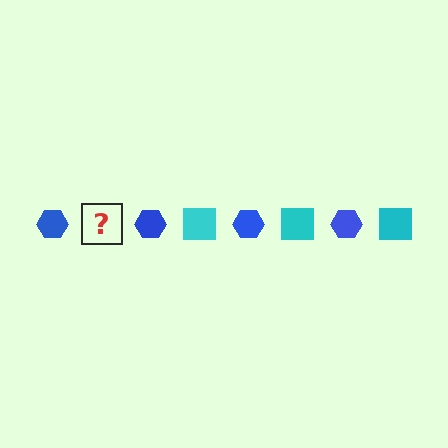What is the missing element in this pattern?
The missing element is a cyan square.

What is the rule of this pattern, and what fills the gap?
The rule is that the pattern alternates between blue hexagon and cyan square. The gap should be filled with a cyan square.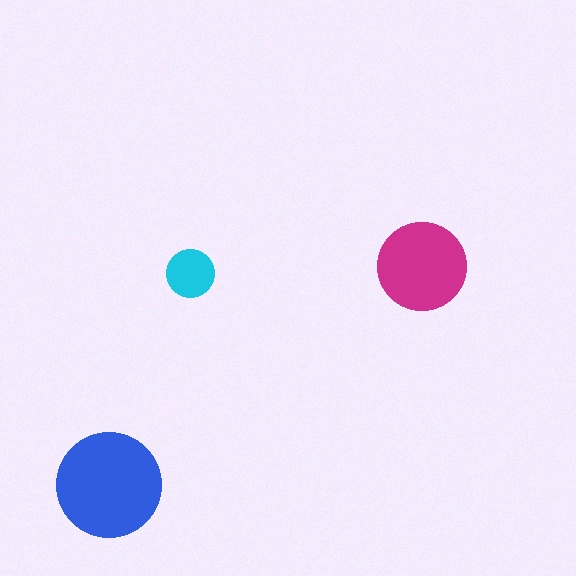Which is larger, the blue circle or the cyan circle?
The blue one.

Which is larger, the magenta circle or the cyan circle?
The magenta one.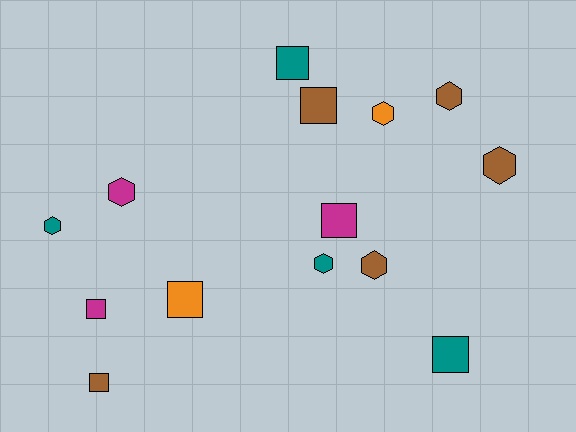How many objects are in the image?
There are 14 objects.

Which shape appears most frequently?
Square, with 7 objects.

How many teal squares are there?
There are 2 teal squares.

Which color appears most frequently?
Brown, with 5 objects.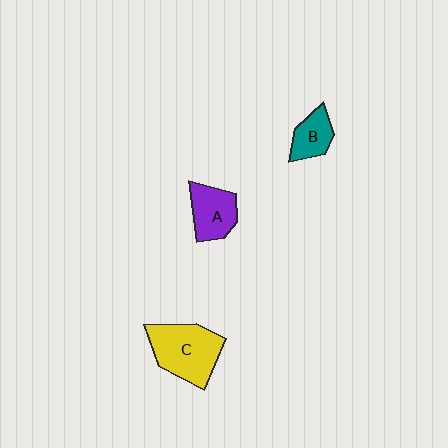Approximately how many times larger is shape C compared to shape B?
Approximately 2.1 times.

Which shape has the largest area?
Shape C (yellow).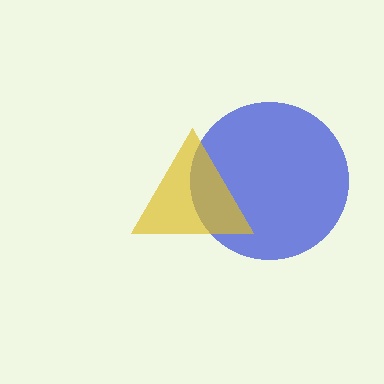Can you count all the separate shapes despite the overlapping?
Yes, there are 2 separate shapes.